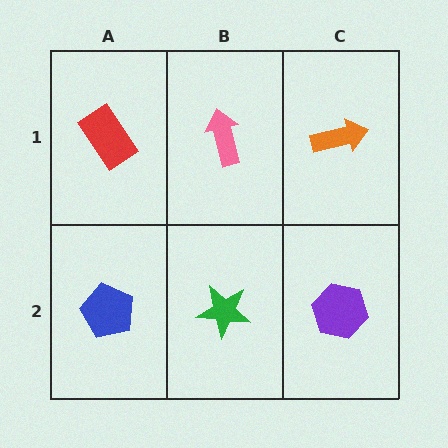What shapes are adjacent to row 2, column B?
A pink arrow (row 1, column B), a blue pentagon (row 2, column A), a purple hexagon (row 2, column C).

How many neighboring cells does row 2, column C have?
2.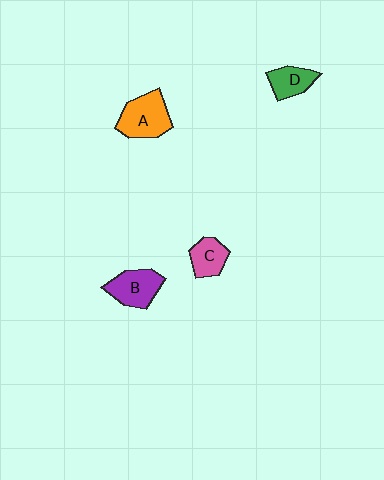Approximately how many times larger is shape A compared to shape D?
Approximately 1.6 times.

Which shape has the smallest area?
Shape C (pink).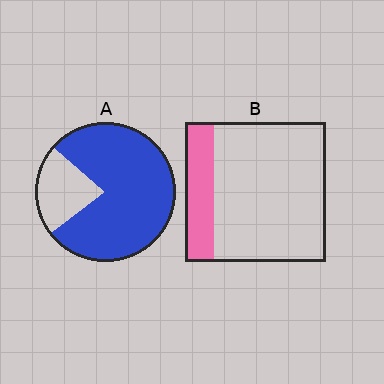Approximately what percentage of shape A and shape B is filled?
A is approximately 80% and B is approximately 20%.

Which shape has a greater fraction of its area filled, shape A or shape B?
Shape A.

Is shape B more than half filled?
No.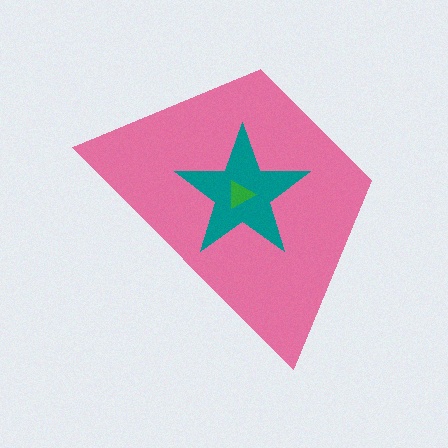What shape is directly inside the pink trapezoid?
The teal star.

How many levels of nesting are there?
3.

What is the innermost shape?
The green triangle.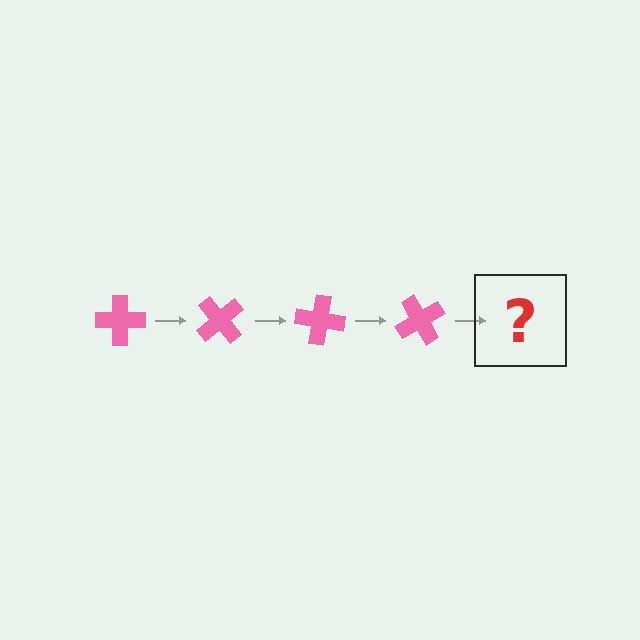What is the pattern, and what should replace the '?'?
The pattern is that the cross rotates 50 degrees each step. The '?' should be a pink cross rotated 200 degrees.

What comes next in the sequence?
The next element should be a pink cross rotated 200 degrees.